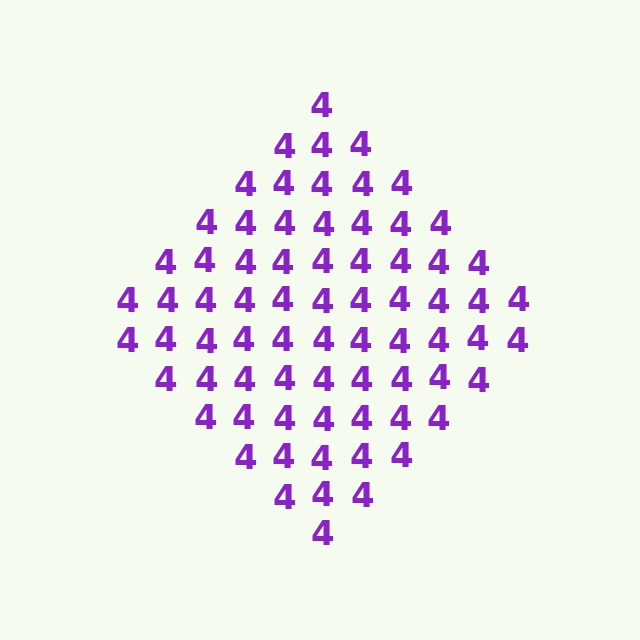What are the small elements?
The small elements are digit 4's.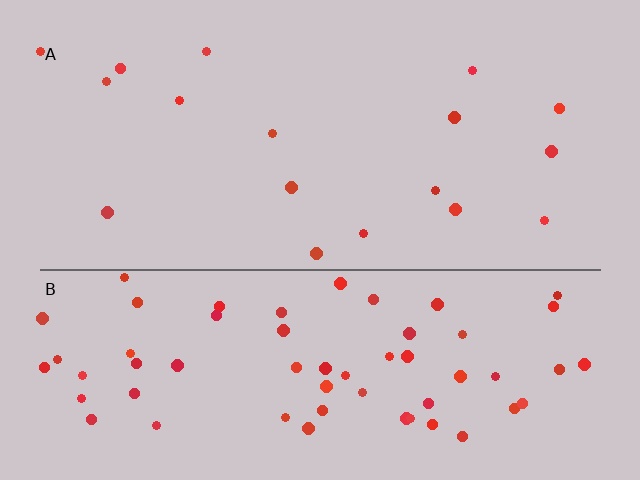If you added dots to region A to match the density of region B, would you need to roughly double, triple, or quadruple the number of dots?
Approximately quadruple.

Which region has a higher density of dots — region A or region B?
B (the bottom).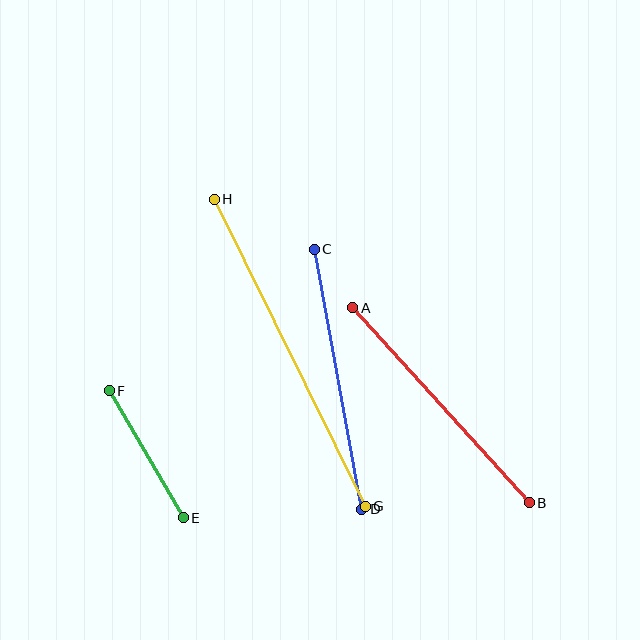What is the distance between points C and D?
The distance is approximately 265 pixels.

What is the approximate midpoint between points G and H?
The midpoint is at approximately (290, 353) pixels.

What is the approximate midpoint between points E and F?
The midpoint is at approximately (146, 454) pixels.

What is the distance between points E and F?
The distance is approximately 147 pixels.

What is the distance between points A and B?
The distance is approximately 263 pixels.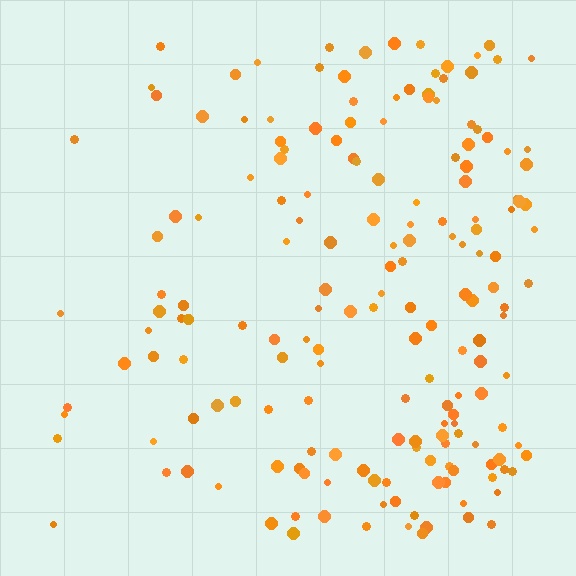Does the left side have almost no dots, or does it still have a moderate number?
Still a moderate number, just noticeably fewer than the right.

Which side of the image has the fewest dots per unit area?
The left.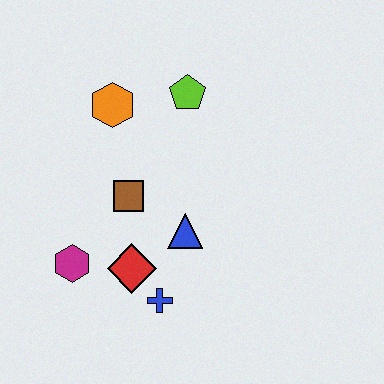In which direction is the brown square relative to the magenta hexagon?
The brown square is above the magenta hexagon.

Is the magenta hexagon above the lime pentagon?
No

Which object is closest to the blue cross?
The red diamond is closest to the blue cross.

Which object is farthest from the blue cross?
The lime pentagon is farthest from the blue cross.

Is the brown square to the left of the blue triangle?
Yes